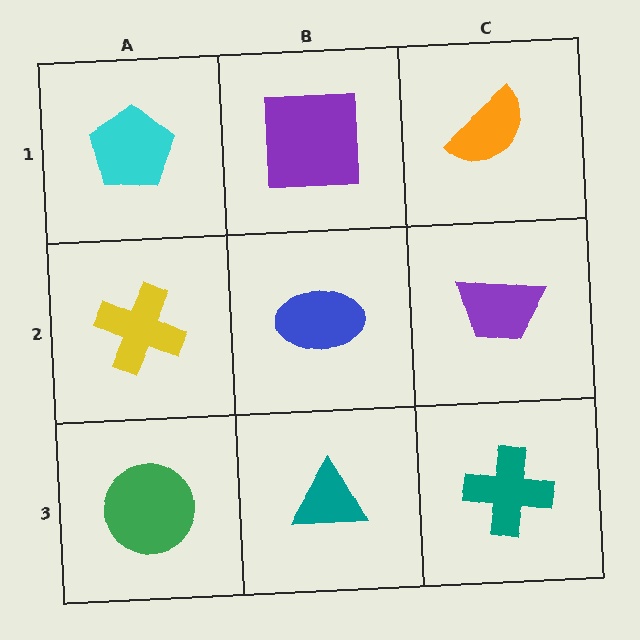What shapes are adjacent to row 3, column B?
A blue ellipse (row 2, column B), a green circle (row 3, column A), a teal cross (row 3, column C).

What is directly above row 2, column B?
A purple square.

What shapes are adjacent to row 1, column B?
A blue ellipse (row 2, column B), a cyan pentagon (row 1, column A), an orange semicircle (row 1, column C).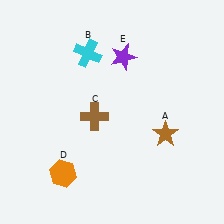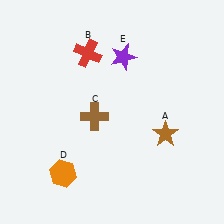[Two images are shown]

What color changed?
The cross (B) changed from cyan in Image 1 to red in Image 2.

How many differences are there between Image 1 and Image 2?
There is 1 difference between the two images.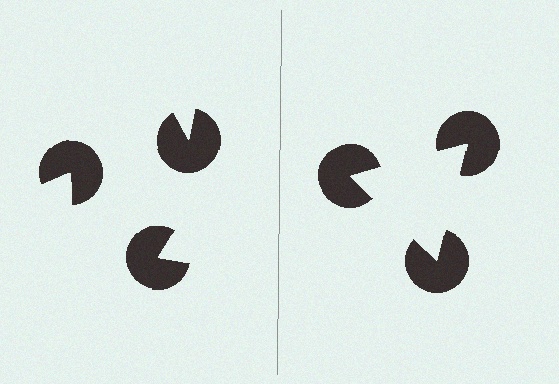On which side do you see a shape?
An illusory triangle appears on the right side. On the left side the wedge cuts are rotated, so no coherent shape forms.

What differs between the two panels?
The pac-man discs are positioned identically on both sides; only the wedge orientations differ. On the right they align to a triangle; on the left they are misaligned.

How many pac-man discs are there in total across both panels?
6 — 3 on each side.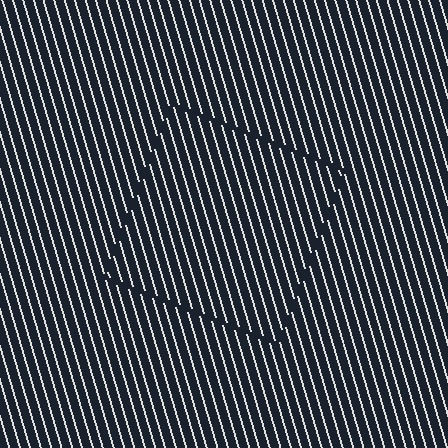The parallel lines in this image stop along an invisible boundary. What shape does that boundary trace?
An illusory square. The interior of the shape contains the same grating, shifted by half a period — the contour is defined by the phase discontinuity where line-ends from the inner and outer gratings abut.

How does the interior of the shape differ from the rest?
The interior of the shape contains the same grating, shifted by half a period — the contour is defined by the phase discontinuity where line-ends from the inner and outer gratings abut.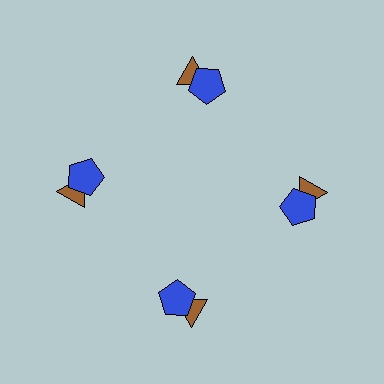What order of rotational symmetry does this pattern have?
This pattern has 4-fold rotational symmetry.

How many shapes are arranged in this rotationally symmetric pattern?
There are 8 shapes, arranged in 4 groups of 2.